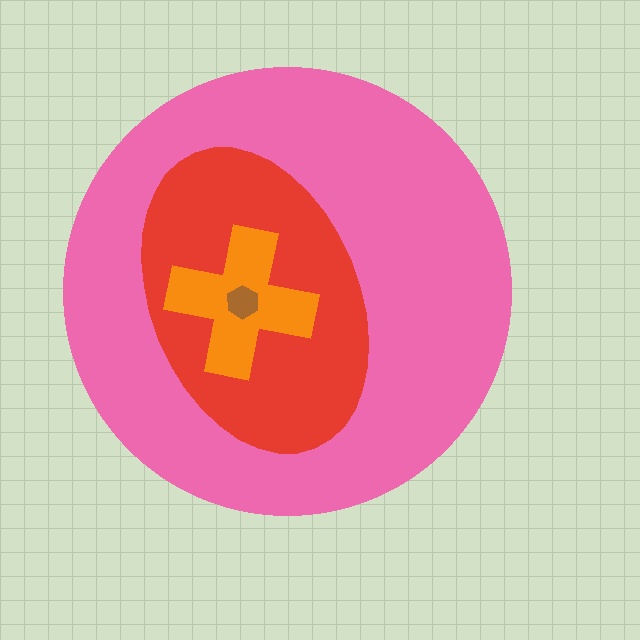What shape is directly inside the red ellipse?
The orange cross.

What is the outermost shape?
The pink circle.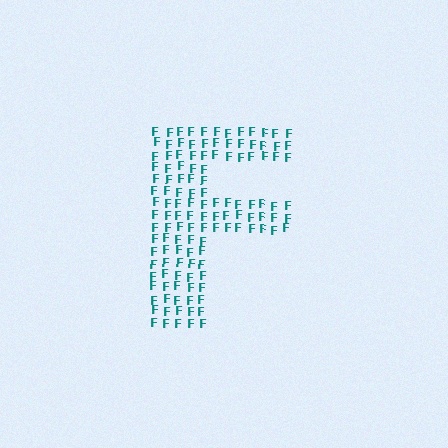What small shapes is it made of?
It is made of small letter F's.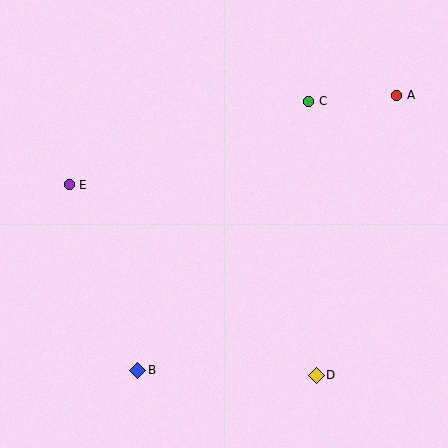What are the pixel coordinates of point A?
Point A is at (397, 95).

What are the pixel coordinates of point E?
Point E is at (69, 185).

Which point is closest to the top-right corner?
Point A is closest to the top-right corner.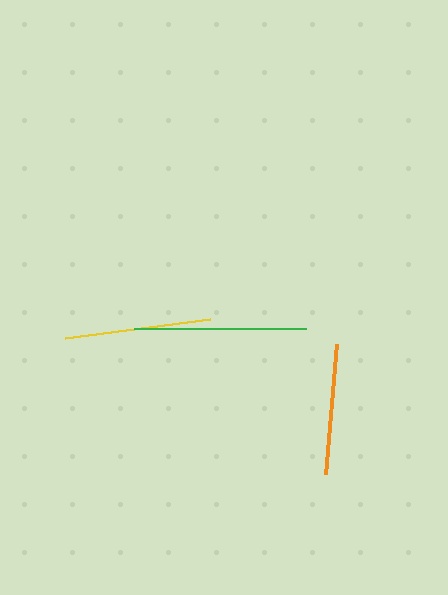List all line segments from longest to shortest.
From longest to shortest: green, yellow, orange.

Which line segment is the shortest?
The orange line is the shortest at approximately 131 pixels.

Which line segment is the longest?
The green line is the longest at approximately 172 pixels.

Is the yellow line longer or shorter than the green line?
The green line is longer than the yellow line.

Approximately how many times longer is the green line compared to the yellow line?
The green line is approximately 1.2 times the length of the yellow line.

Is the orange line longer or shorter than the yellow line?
The yellow line is longer than the orange line.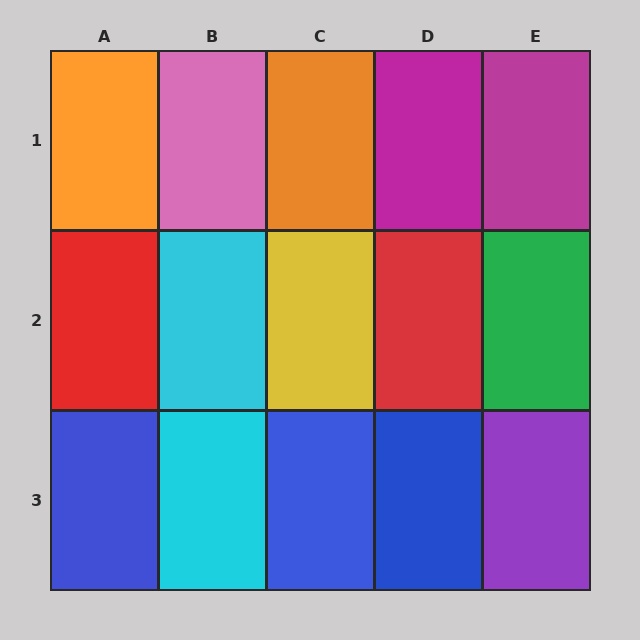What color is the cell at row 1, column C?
Orange.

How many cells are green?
1 cell is green.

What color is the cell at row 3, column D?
Blue.